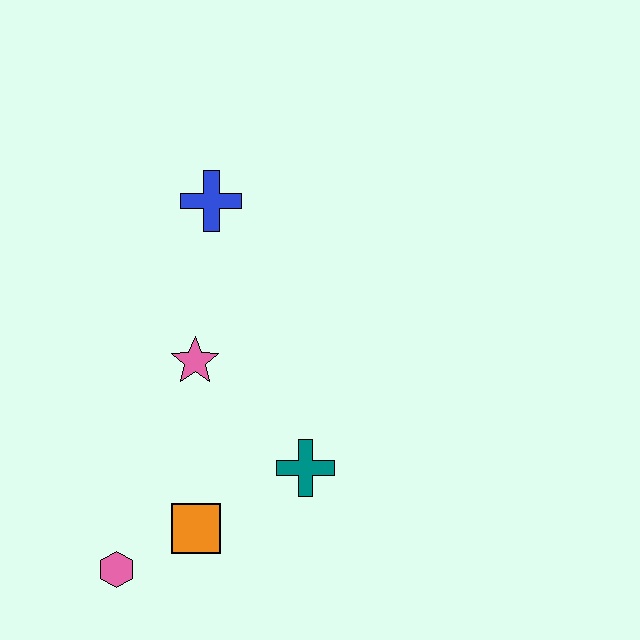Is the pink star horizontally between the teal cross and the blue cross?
No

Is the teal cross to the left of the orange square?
No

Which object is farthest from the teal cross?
The blue cross is farthest from the teal cross.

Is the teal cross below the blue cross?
Yes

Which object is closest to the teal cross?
The orange square is closest to the teal cross.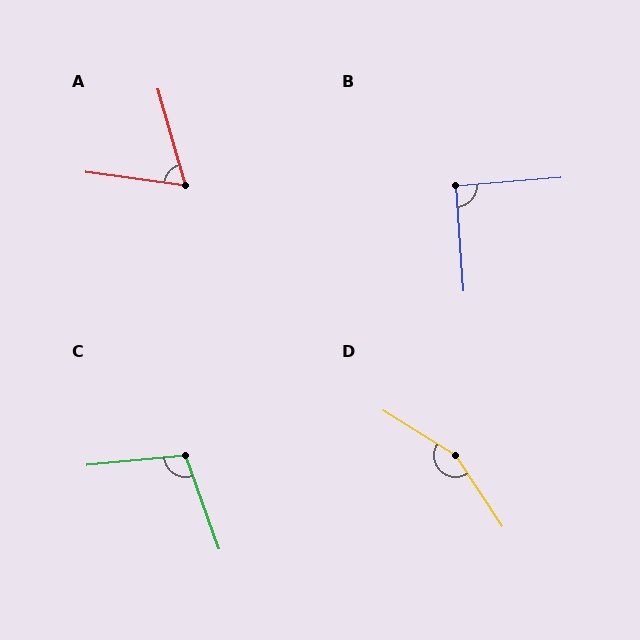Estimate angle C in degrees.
Approximately 104 degrees.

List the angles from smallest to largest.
A (66°), B (90°), C (104°), D (156°).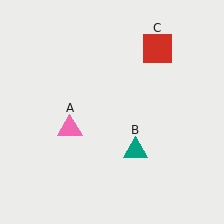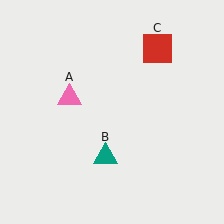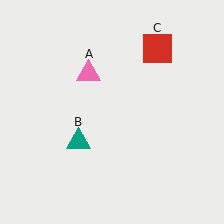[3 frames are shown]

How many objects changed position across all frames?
2 objects changed position: pink triangle (object A), teal triangle (object B).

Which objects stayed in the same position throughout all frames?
Red square (object C) remained stationary.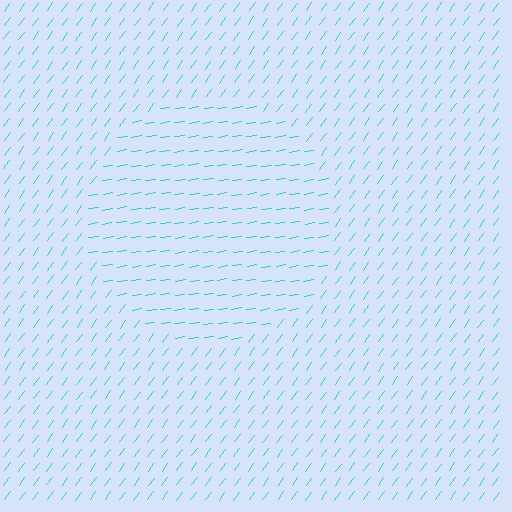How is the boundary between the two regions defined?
The boundary is defined purely by a change in line orientation (approximately 45 degrees difference). All lines are the same color and thickness.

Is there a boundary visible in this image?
Yes, there is a texture boundary formed by a change in line orientation.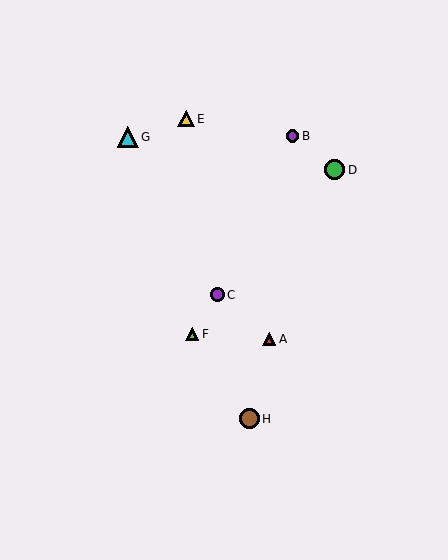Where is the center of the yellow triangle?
The center of the yellow triangle is at (186, 119).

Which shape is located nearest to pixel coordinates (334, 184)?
The green circle (labeled D) at (334, 170) is nearest to that location.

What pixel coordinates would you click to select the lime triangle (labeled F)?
Click at (192, 334) to select the lime triangle F.